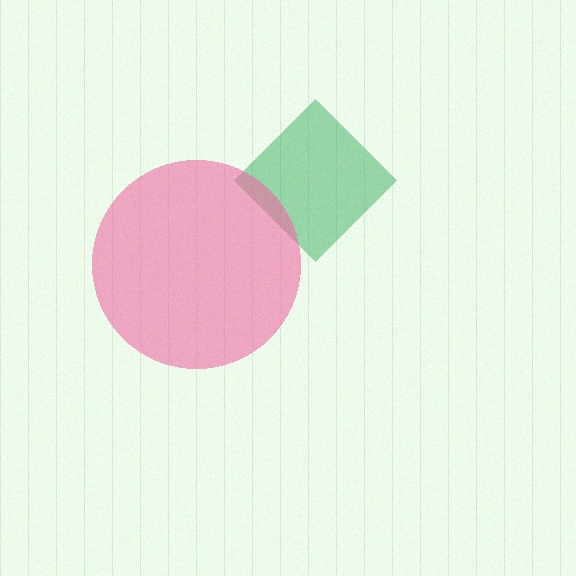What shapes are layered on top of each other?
The layered shapes are: a green diamond, a pink circle.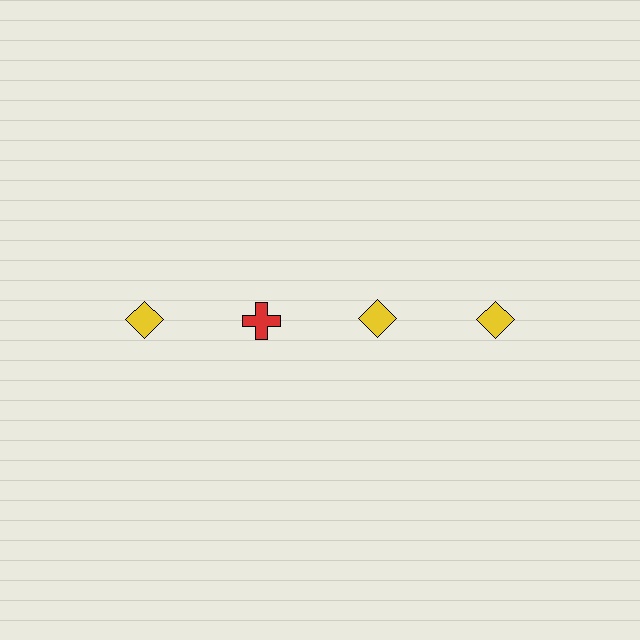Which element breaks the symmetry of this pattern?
The red cross in the top row, second from left column breaks the symmetry. All other shapes are yellow diamonds.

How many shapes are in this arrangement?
There are 4 shapes arranged in a grid pattern.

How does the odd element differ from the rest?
It differs in both color (red instead of yellow) and shape (cross instead of diamond).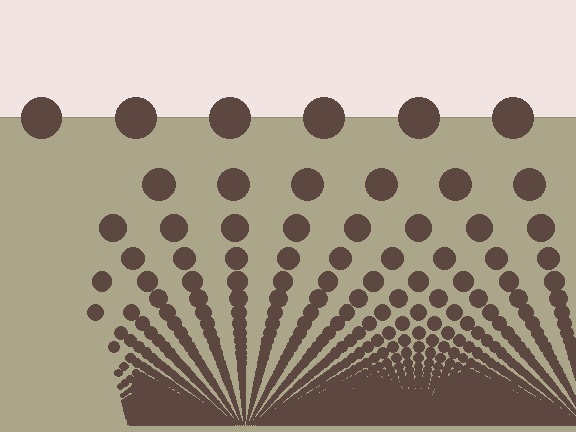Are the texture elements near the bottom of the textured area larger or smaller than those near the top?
Smaller. The gradient is inverted — elements near the bottom are smaller and denser.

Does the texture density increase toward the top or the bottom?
Density increases toward the bottom.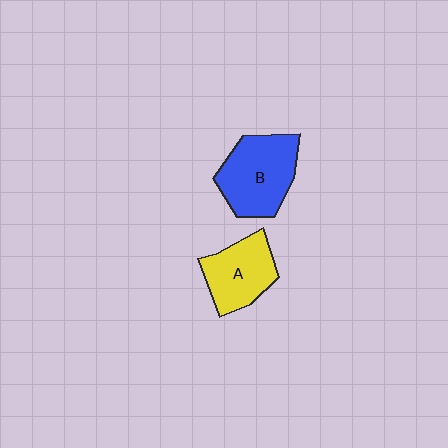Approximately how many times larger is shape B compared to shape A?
Approximately 1.3 times.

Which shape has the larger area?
Shape B (blue).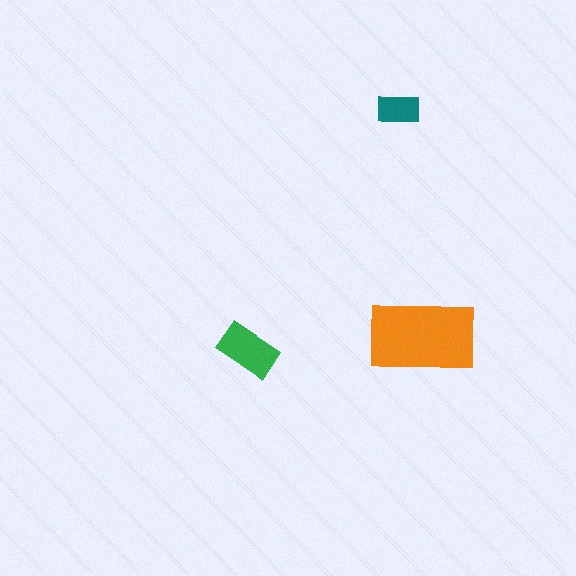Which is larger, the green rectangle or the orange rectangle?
The orange one.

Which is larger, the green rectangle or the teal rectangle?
The green one.